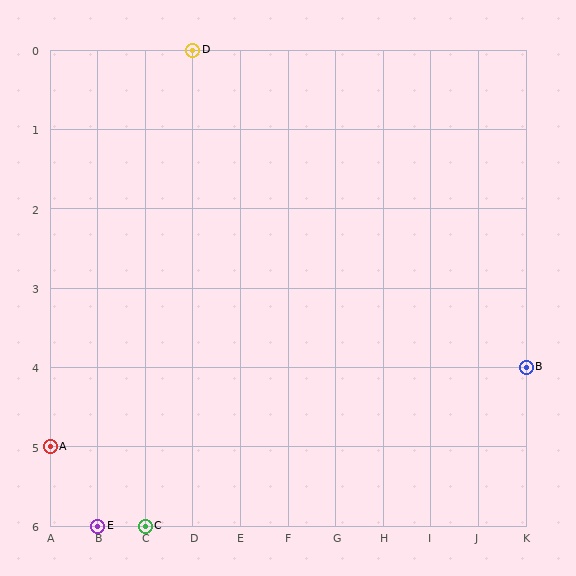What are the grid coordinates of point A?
Point A is at grid coordinates (A, 5).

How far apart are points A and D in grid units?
Points A and D are 3 columns and 5 rows apart (about 5.8 grid units diagonally).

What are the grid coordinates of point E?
Point E is at grid coordinates (B, 6).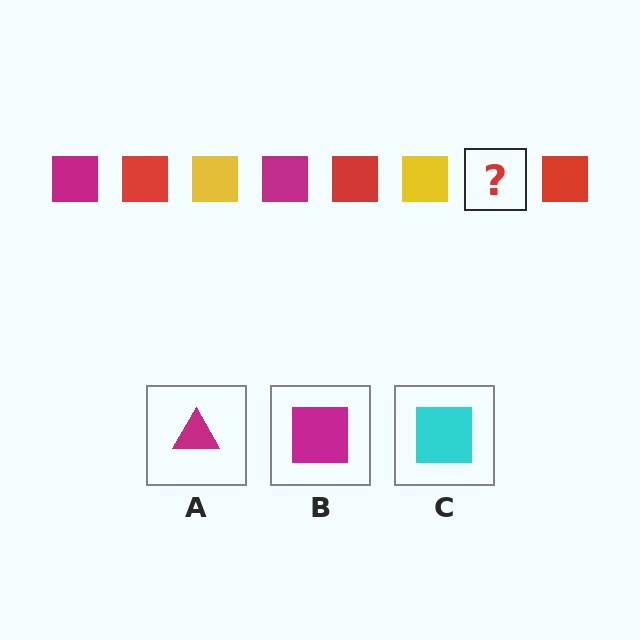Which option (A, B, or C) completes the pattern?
B.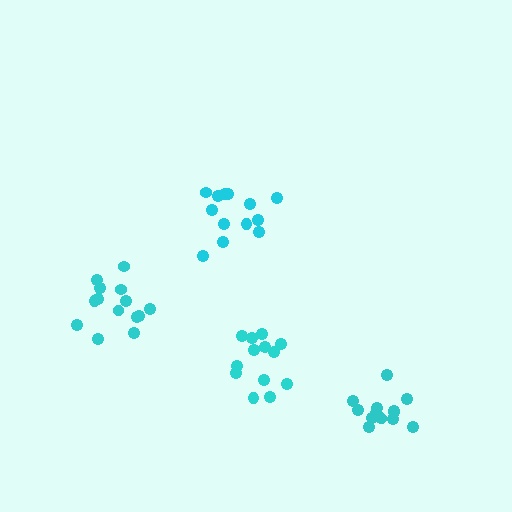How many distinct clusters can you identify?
There are 4 distinct clusters.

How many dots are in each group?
Group 1: 13 dots, Group 2: 14 dots, Group 3: 14 dots, Group 4: 13 dots (54 total).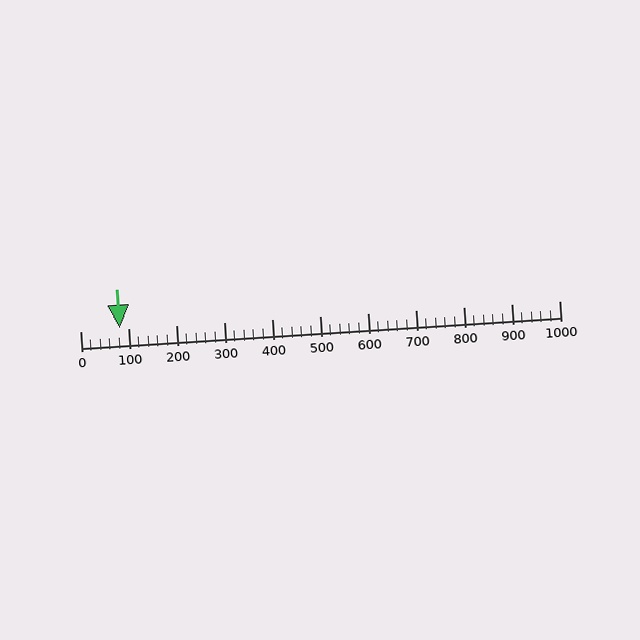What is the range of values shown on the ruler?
The ruler shows values from 0 to 1000.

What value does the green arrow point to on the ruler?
The green arrow points to approximately 83.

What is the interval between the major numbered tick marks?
The major tick marks are spaced 100 units apart.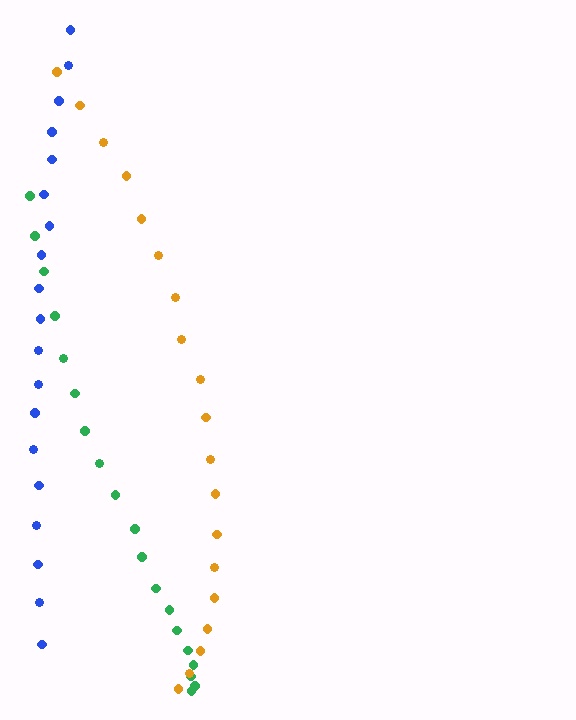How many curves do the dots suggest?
There are 3 distinct paths.